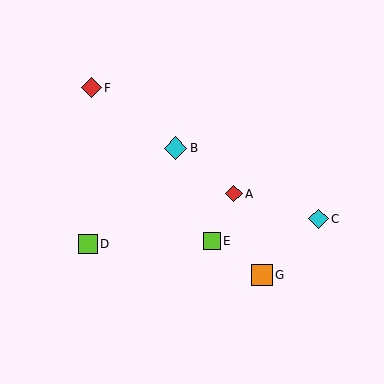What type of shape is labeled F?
Shape F is a red diamond.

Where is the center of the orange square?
The center of the orange square is at (262, 275).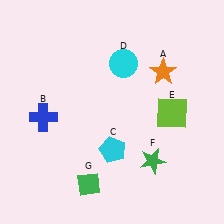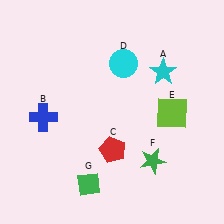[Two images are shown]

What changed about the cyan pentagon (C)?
In Image 1, C is cyan. In Image 2, it changed to red.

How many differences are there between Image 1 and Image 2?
There are 2 differences between the two images.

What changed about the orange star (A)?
In Image 1, A is orange. In Image 2, it changed to cyan.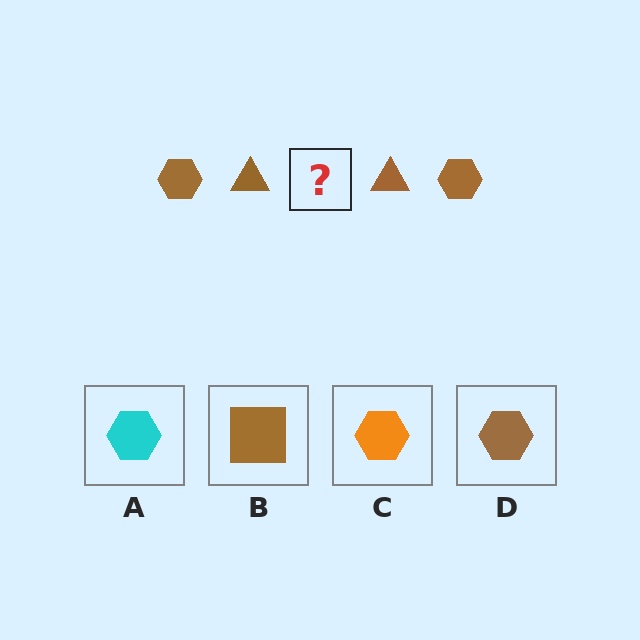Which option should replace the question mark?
Option D.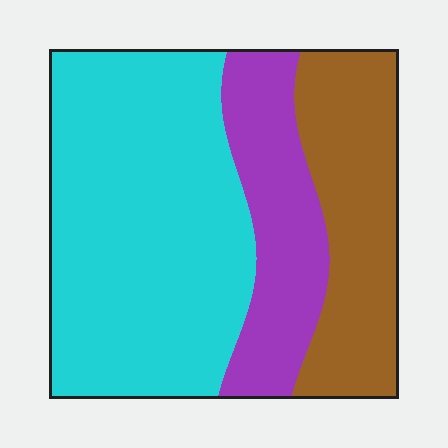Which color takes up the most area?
Cyan, at roughly 55%.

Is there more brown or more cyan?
Cyan.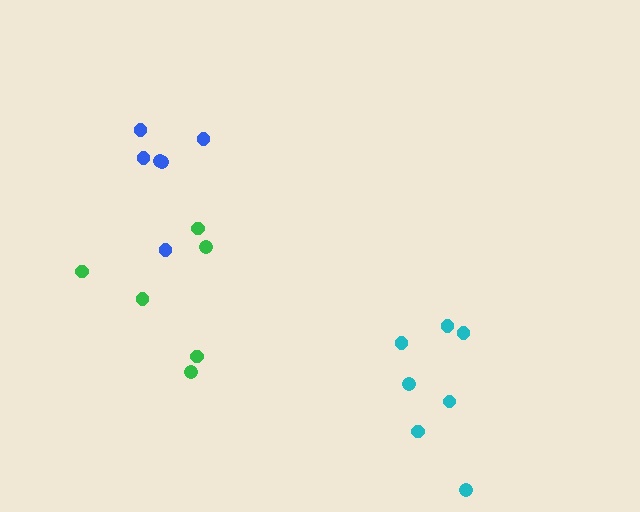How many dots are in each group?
Group 1: 6 dots, Group 2: 6 dots, Group 3: 7 dots (19 total).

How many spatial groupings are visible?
There are 3 spatial groupings.